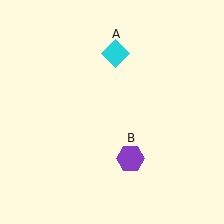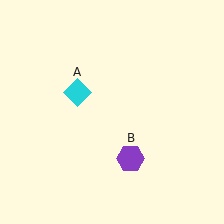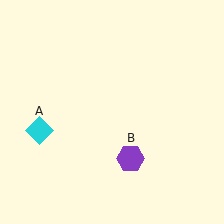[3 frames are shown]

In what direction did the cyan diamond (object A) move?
The cyan diamond (object A) moved down and to the left.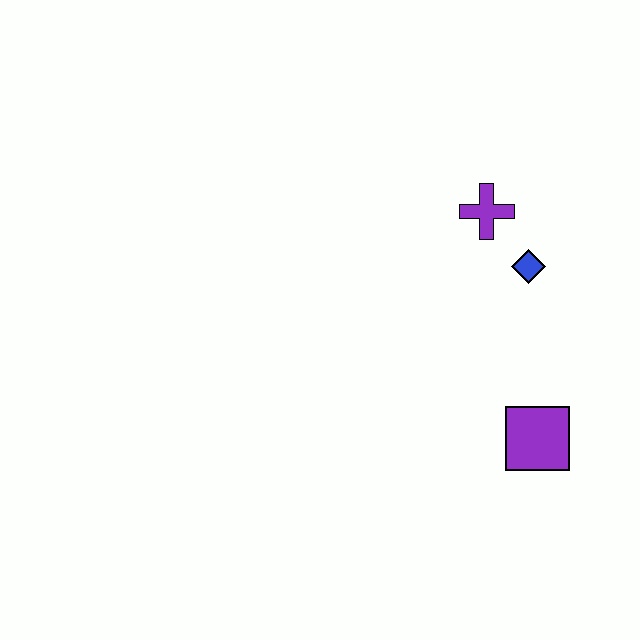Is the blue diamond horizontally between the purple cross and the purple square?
Yes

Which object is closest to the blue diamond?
The purple cross is closest to the blue diamond.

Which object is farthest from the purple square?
The purple cross is farthest from the purple square.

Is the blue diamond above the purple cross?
No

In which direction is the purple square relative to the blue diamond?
The purple square is below the blue diamond.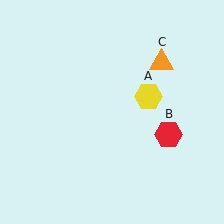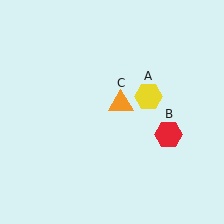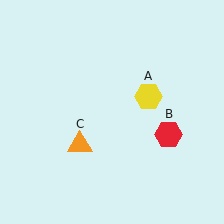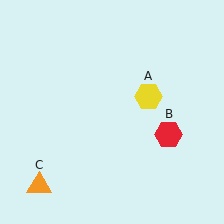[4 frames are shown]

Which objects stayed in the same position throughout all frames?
Yellow hexagon (object A) and red hexagon (object B) remained stationary.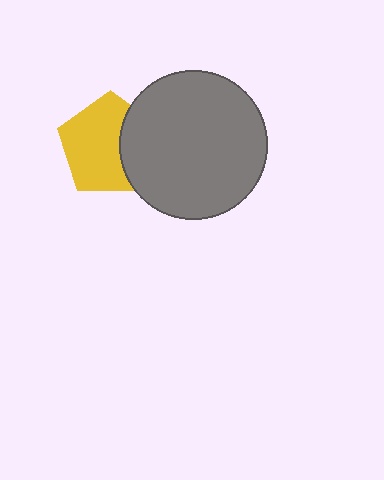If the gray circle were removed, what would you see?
You would see the complete yellow pentagon.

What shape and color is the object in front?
The object in front is a gray circle.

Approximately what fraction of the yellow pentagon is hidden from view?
Roughly 32% of the yellow pentagon is hidden behind the gray circle.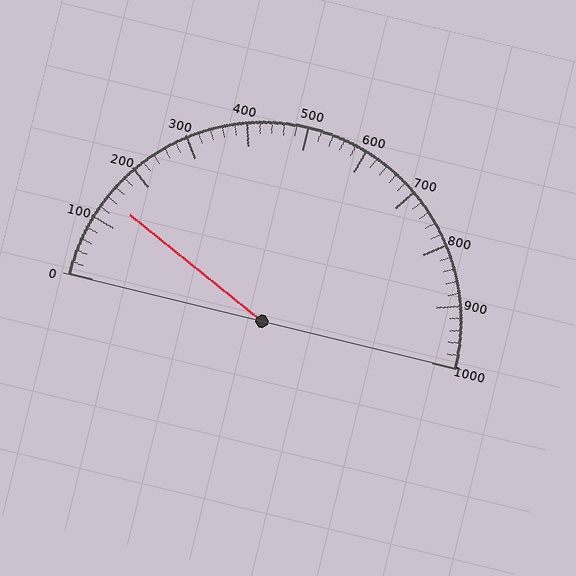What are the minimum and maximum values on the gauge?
The gauge ranges from 0 to 1000.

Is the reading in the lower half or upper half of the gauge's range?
The reading is in the lower half of the range (0 to 1000).